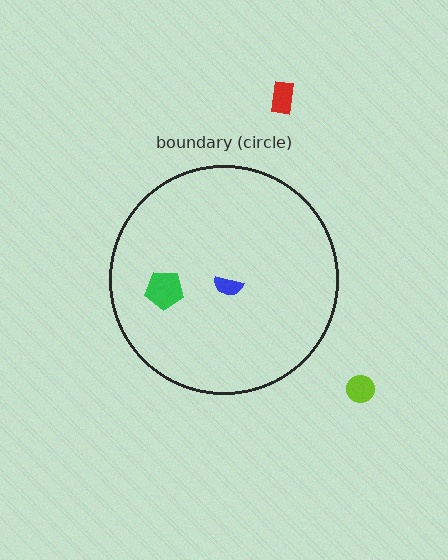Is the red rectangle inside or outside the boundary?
Outside.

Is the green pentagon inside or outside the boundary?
Inside.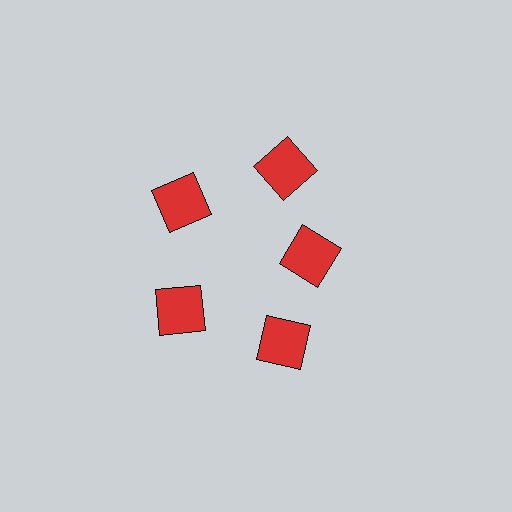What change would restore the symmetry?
The symmetry would be restored by moving it outward, back onto the ring so that all 5 squares sit at equal angles and equal distance from the center.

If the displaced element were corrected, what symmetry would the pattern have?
It would have 5-fold rotational symmetry — the pattern would map onto itself every 72 degrees.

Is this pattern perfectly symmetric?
No. The 5 red squares are arranged in a ring, but one element near the 3 o'clock position is pulled inward toward the center, breaking the 5-fold rotational symmetry.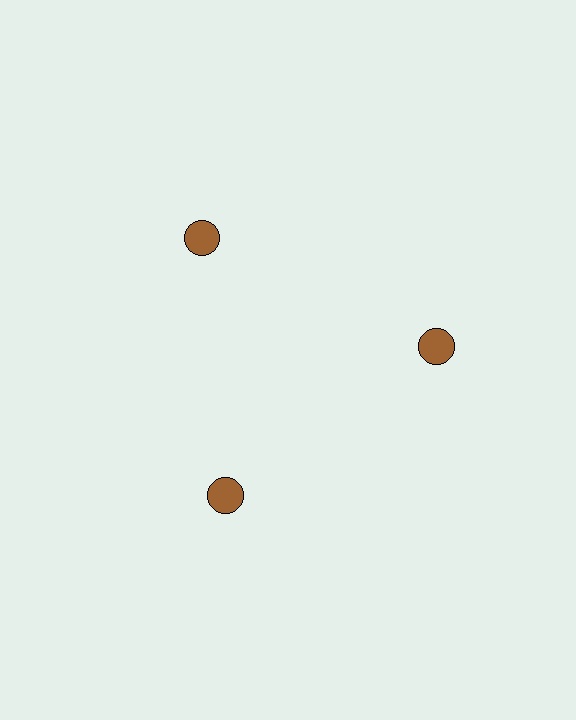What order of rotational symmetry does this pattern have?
This pattern has 3-fold rotational symmetry.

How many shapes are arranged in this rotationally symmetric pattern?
There are 3 shapes, arranged in 3 groups of 1.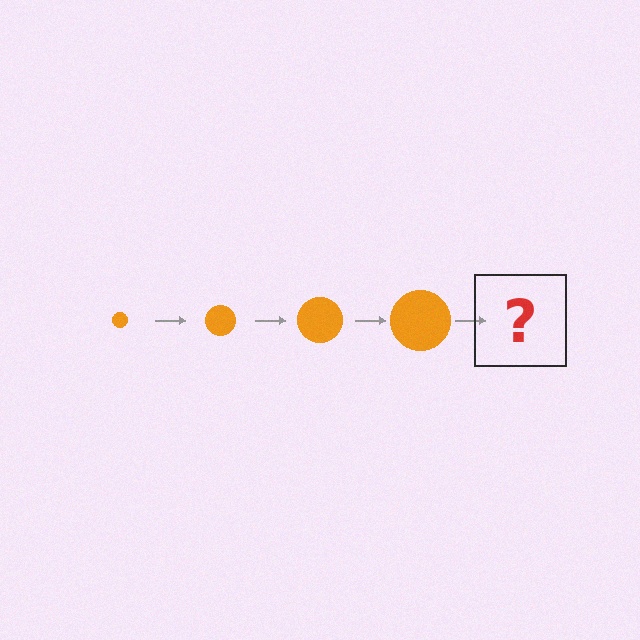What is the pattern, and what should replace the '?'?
The pattern is that the circle gets progressively larger each step. The '?' should be an orange circle, larger than the previous one.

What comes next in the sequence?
The next element should be an orange circle, larger than the previous one.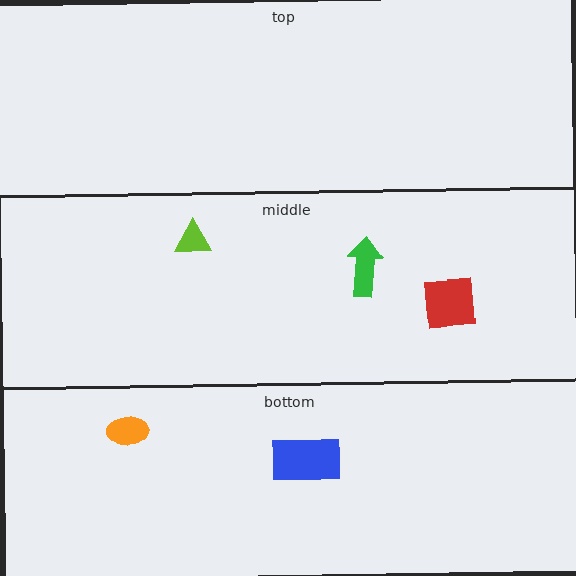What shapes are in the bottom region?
The orange ellipse, the blue rectangle.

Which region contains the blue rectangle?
The bottom region.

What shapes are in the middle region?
The lime triangle, the red square, the green arrow.